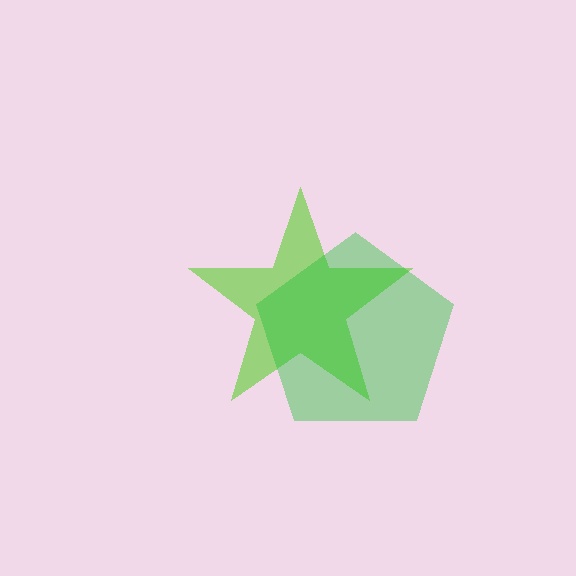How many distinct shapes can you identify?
There are 2 distinct shapes: a lime star, a green pentagon.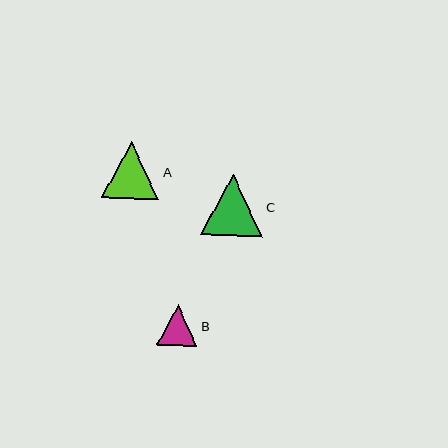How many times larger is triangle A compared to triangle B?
Triangle A is approximately 1.4 times the size of triangle B.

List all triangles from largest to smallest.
From largest to smallest: C, A, B.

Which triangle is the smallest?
Triangle B is the smallest with a size of approximately 41 pixels.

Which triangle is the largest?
Triangle C is the largest with a size of approximately 62 pixels.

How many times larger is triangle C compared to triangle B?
Triangle C is approximately 1.5 times the size of triangle B.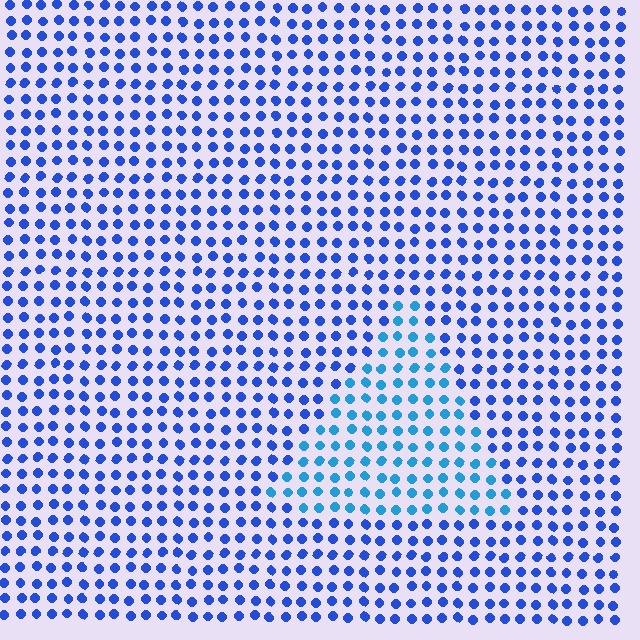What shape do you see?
I see a triangle.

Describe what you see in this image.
The image is filled with small blue elements in a uniform arrangement. A triangle-shaped region is visible where the elements are tinted to a slightly different hue, forming a subtle color boundary.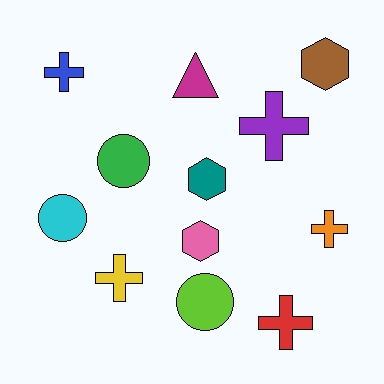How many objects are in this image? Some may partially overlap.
There are 12 objects.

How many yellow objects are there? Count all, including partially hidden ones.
There is 1 yellow object.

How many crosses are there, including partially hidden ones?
There are 5 crosses.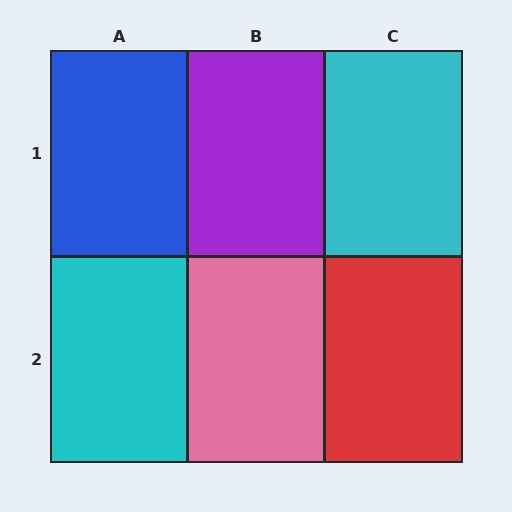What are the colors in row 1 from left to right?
Blue, purple, cyan.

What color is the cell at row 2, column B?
Pink.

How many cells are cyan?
2 cells are cyan.